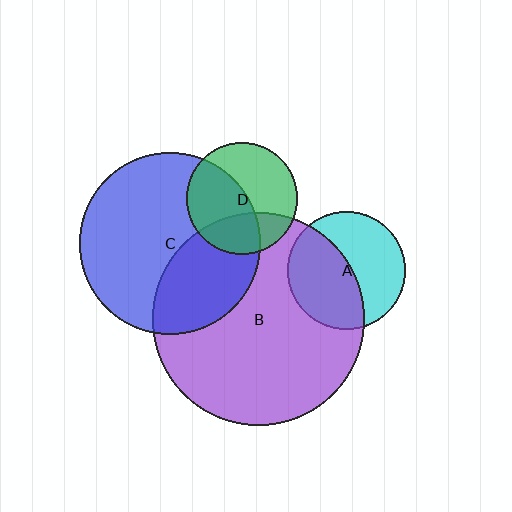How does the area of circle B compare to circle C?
Approximately 1.4 times.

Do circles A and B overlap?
Yes.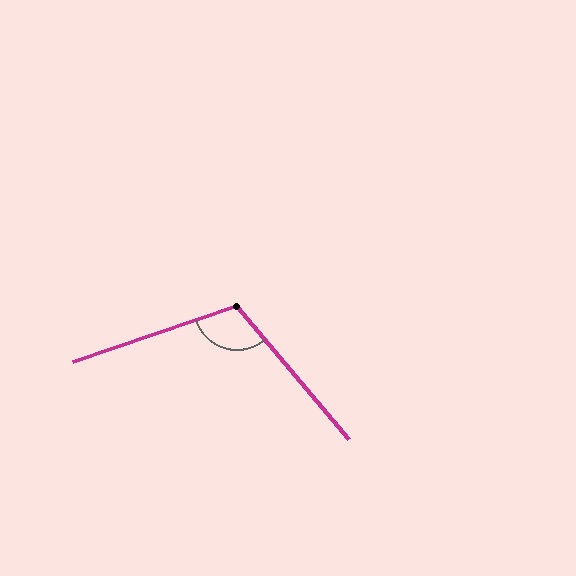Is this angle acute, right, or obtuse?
It is obtuse.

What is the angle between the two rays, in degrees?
Approximately 111 degrees.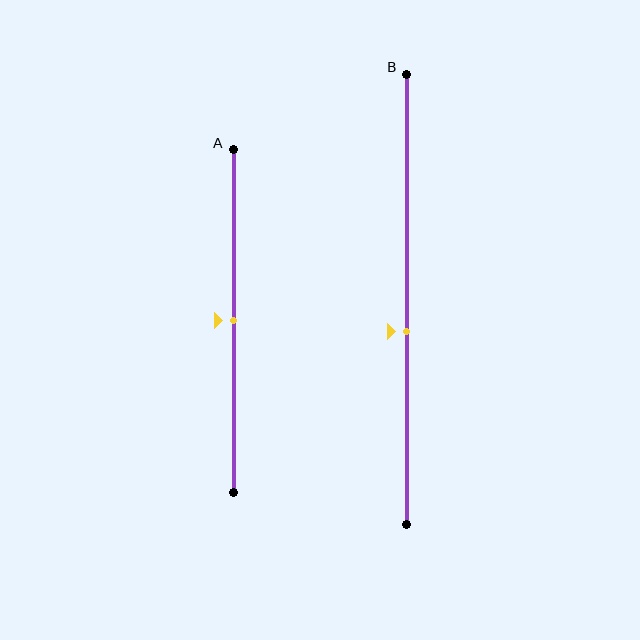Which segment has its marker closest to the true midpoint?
Segment A has its marker closest to the true midpoint.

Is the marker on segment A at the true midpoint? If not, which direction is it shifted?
Yes, the marker on segment A is at the true midpoint.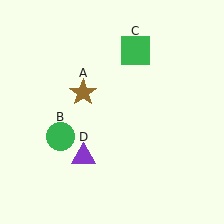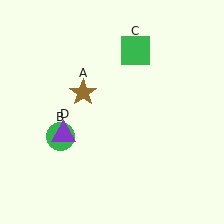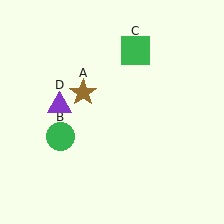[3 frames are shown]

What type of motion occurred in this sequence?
The purple triangle (object D) rotated clockwise around the center of the scene.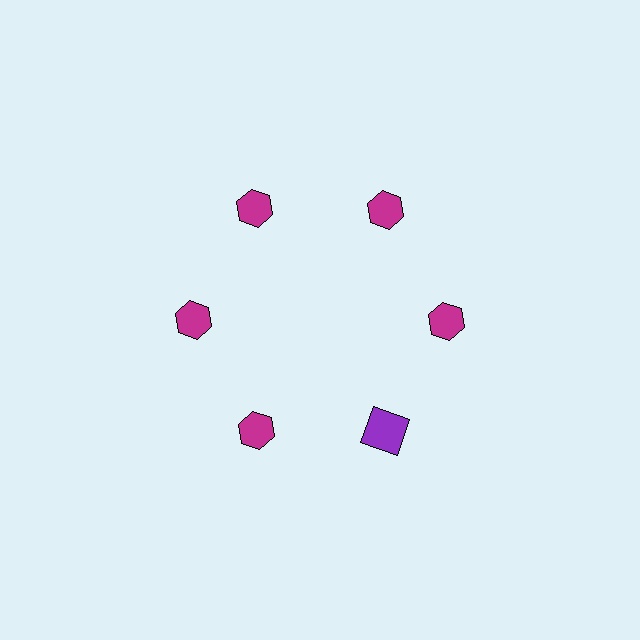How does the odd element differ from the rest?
It differs in both color (purple instead of magenta) and shape (square instead of hexagon).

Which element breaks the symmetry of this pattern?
The purple square at roughly the 5 o'clock position breaks the symmetry. All other shapes are magenta hexagons.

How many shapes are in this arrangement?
There are 6 shapes arranged in a ring pattern.